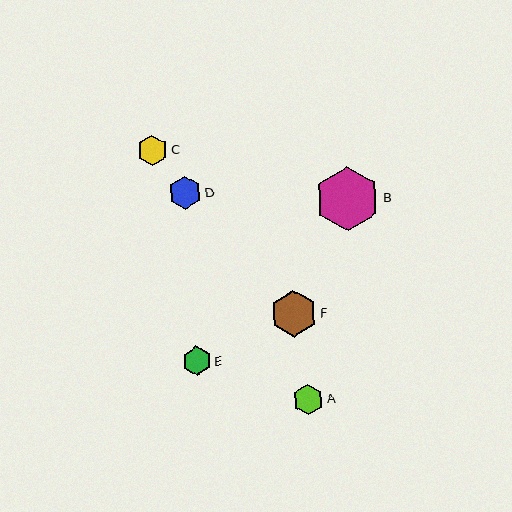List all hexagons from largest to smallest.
From largest to smallest: B, F, D, A, C, E.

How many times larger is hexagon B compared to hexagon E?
Hexagon B is approximately 2.2 times the size of hexagon E.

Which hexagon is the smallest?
Hexagon E is the smallest with a size of approximately 29 pixels.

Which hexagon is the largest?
Hexagon B is the largest with a size of approximately 65 pixels.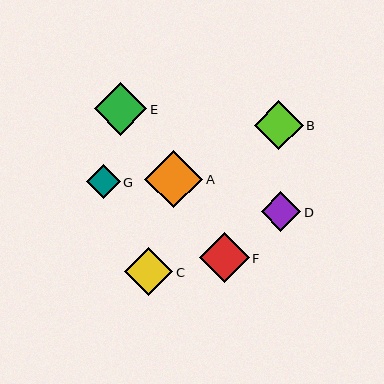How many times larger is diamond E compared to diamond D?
Diamond E is approximately 1.3 times the size of diamond D.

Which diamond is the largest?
Diamond A is the largest with a size of approximately 58 pixels.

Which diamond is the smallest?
Diamond G is the smallest with a size of approximately 34 pixels.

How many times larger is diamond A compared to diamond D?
Diamond A is approximately 1.5 times the size of diamond D.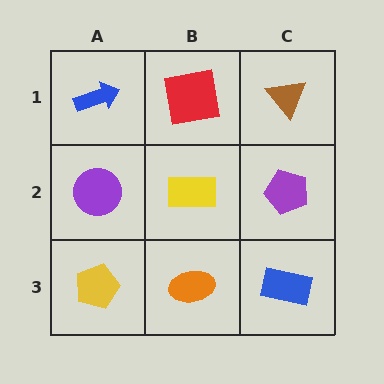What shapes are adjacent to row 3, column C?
A purple pentagon (row 2, column C), an orange ellipse (row 3, column B).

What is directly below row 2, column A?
A yellow pentagon.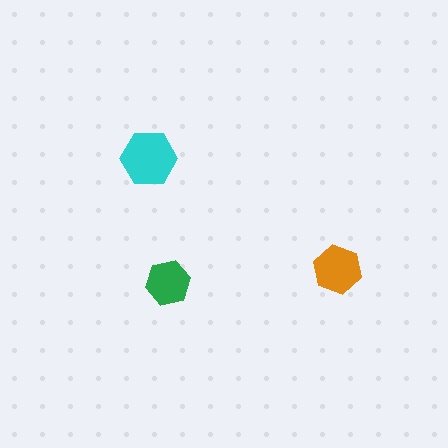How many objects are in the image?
There are 3 objects in the image.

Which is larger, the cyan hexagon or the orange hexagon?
The cyan one.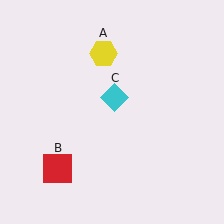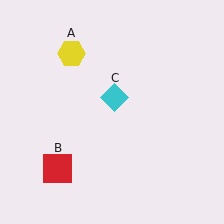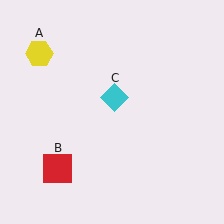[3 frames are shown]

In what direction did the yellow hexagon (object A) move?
The yellow hexagon (object A) moved left.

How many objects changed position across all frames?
1 object changed position: yellow hexagon (object A).